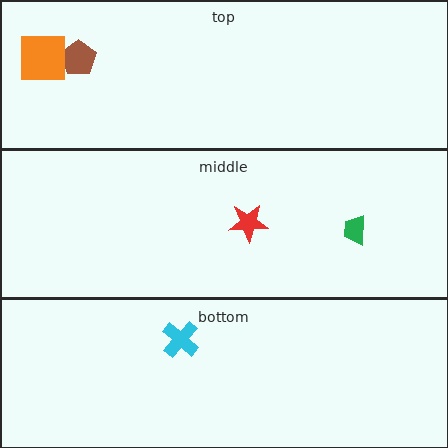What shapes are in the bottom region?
The cyan cross.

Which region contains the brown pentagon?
The top region.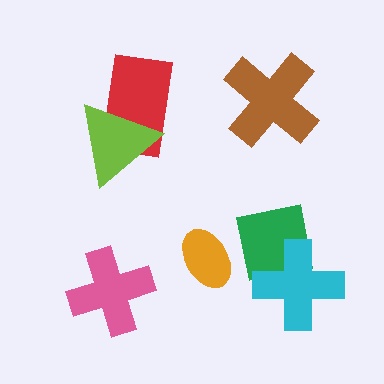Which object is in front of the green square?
The cyan cross is in front of the green square.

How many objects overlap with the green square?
1 object overlaps with the green square.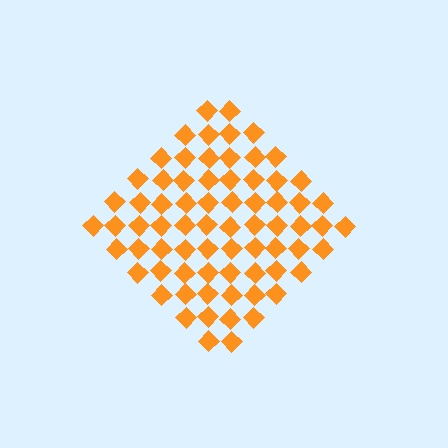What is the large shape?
The large shape is a diamond.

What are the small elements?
The small elements are diamonds.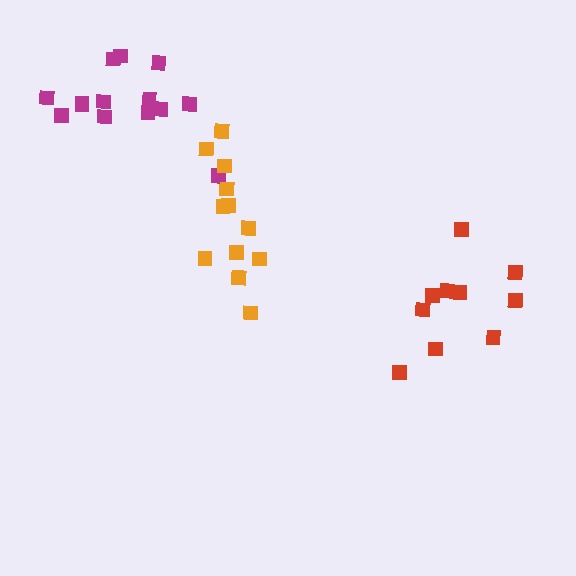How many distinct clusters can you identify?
There are 3 distinct clusters.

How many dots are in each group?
Group 1: 14 dots, Group 2: 12 dots, Group 3: 10 dots (36 total).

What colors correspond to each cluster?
The clusters are colored: magenta, orange, red.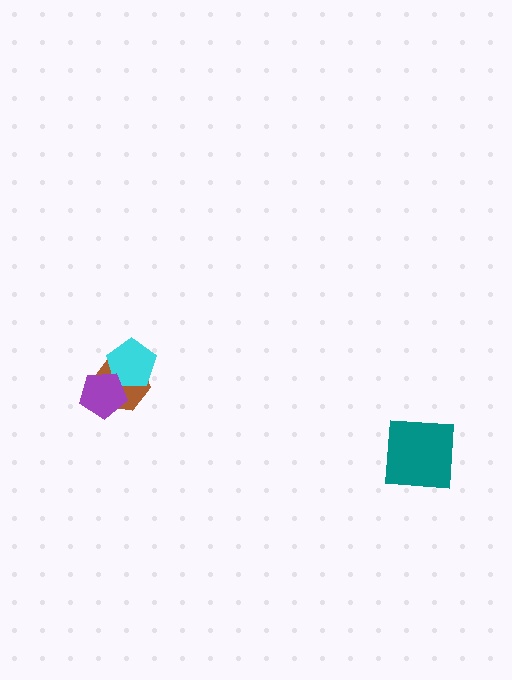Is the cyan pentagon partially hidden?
Yes, it is partially covered by another shape.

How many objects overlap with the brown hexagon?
2 objects overlap with the brown hexagon.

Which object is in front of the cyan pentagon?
The purple pentagon is in front of the cyan pentagon.